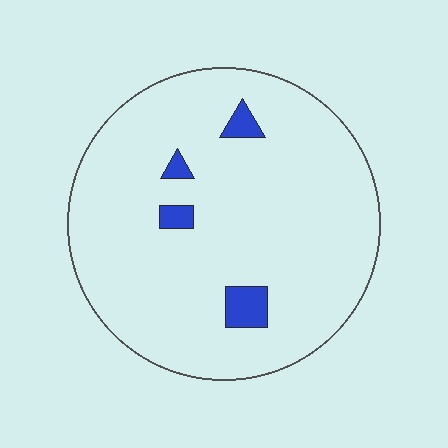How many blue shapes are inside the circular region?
4.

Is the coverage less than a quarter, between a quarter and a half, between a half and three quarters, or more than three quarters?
Less than a quarter.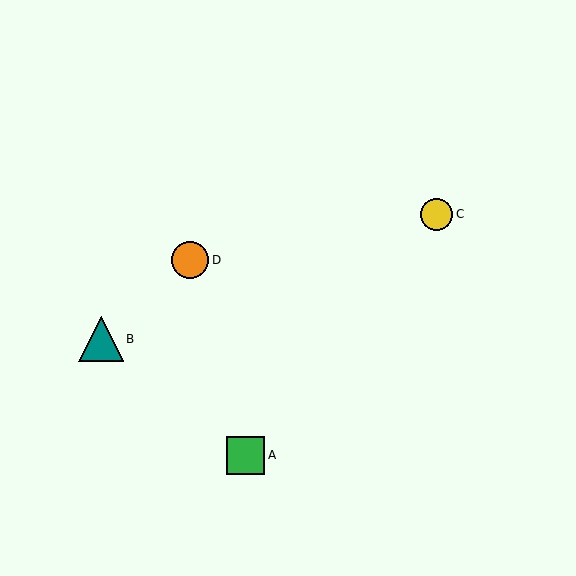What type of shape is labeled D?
Shape D is an orange circle.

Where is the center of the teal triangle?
The center of the teal triangle is at (101, 339).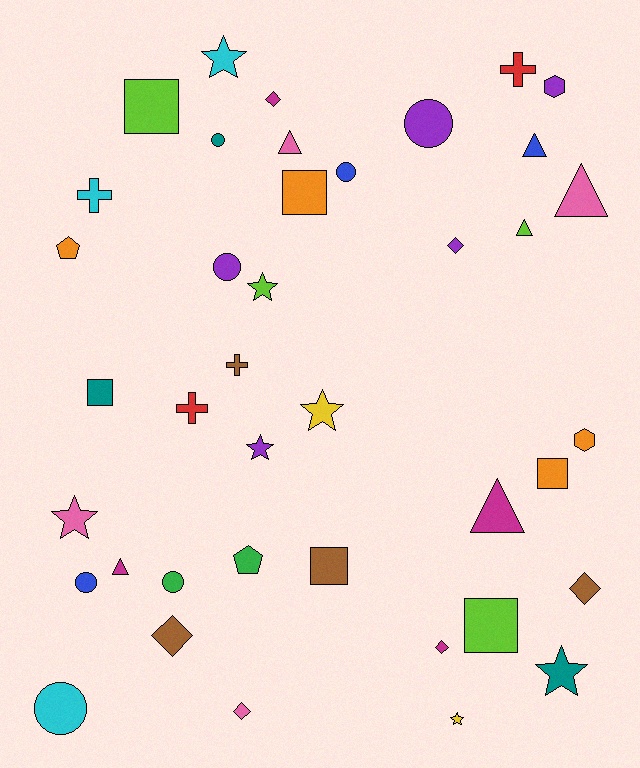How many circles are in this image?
There are 7 circles.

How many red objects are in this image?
There are 2 red objects.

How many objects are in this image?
There are 40 objects.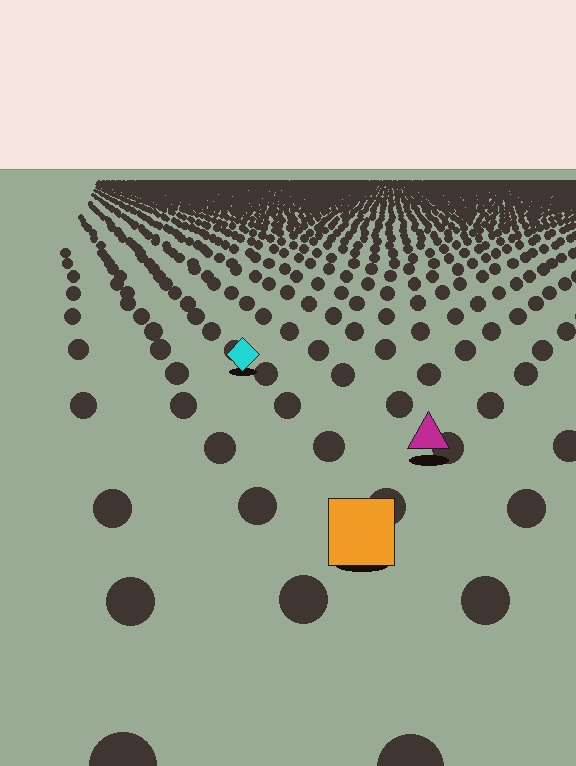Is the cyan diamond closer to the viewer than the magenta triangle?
No. The magenta triangle is closer — you can tell from the texture gradient: the ground texture is coarser near it.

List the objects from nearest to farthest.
From nearest to farthest: the orange square, the magenta triangle, the cyan diamond.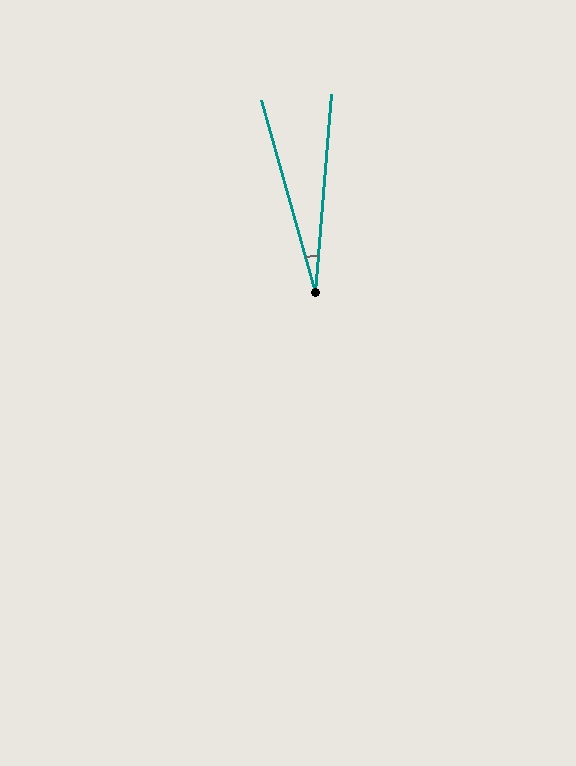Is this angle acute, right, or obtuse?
It is acute.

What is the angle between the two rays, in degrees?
Approximately 20 degrees.